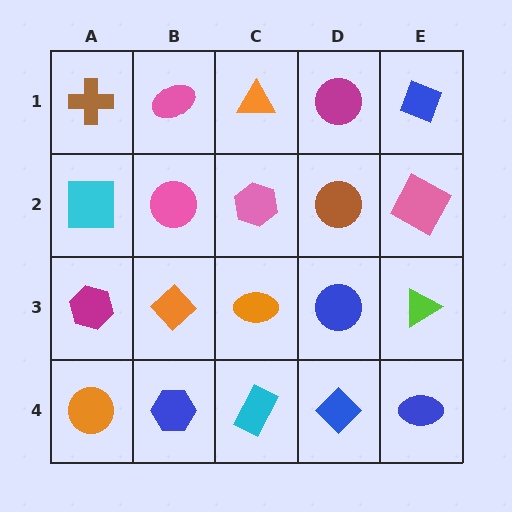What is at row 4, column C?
A cyan rectangle.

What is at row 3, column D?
A blue circle.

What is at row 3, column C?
An orange ellipse.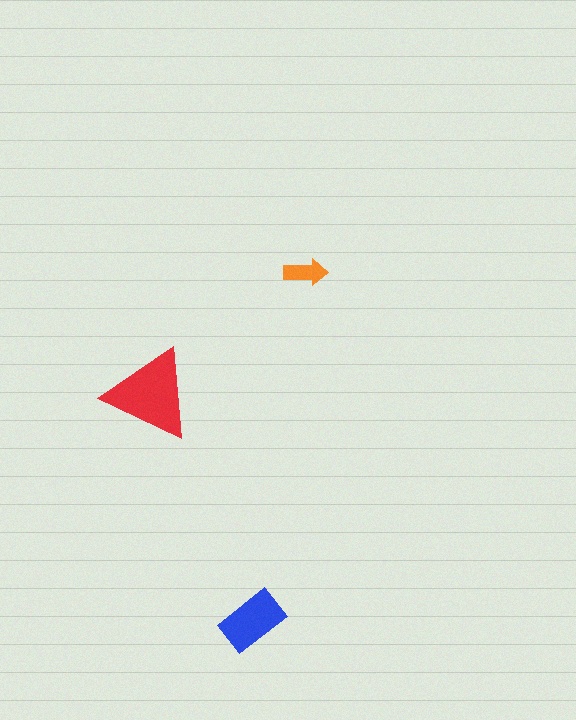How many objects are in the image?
There are 3 objects in the image.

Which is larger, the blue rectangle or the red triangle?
The red triangle.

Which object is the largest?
The red triangle.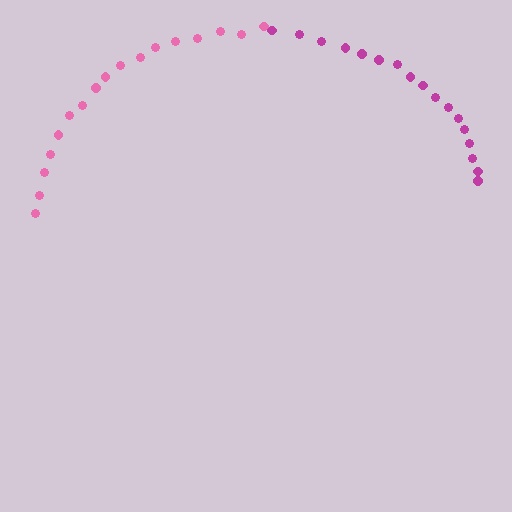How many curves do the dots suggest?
There are 2 distinct paths.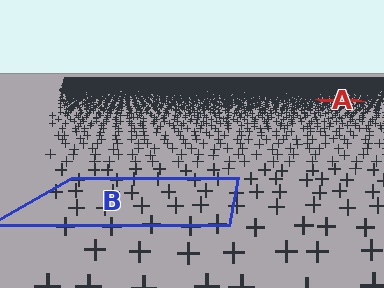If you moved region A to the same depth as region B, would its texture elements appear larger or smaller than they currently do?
They would appear larger. At a closer depth, the same texture elements are projected at a bigger on-screen size.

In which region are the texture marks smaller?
The texture marks are smaller in region A, because it is farther away.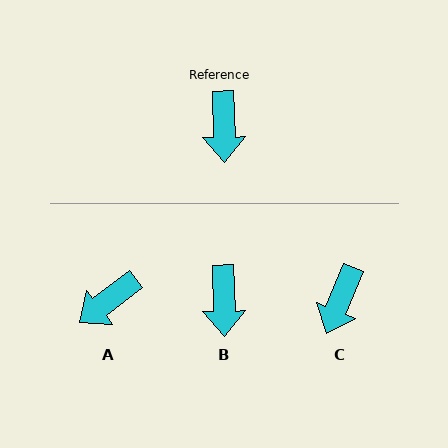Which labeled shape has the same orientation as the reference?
B.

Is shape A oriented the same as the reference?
No, it is off by about 54 degrees.